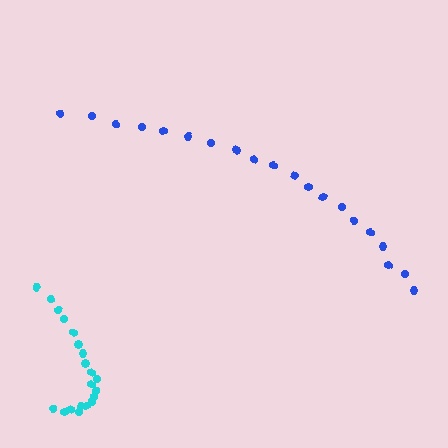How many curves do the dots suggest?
There are 2 distinct paths.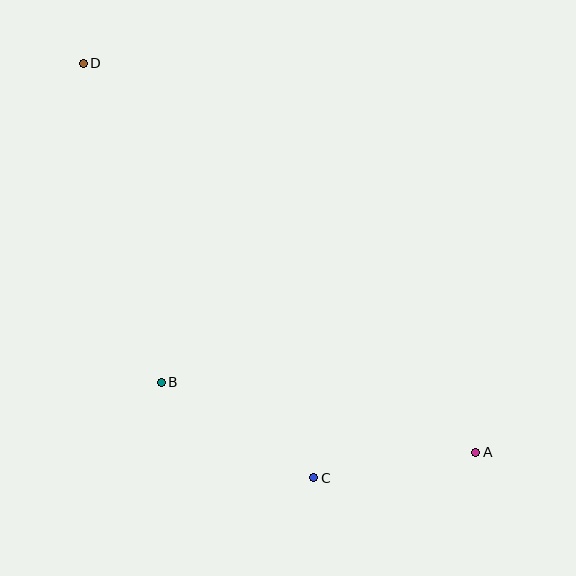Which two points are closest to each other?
Points A and C are closest to each other.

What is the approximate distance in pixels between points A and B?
The distance between A and B is approximately 322 pixels.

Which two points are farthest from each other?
Points A and D are farthest from each other.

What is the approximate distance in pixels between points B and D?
The distance between B and D is approximately 328 pixels.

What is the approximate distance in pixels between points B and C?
The distance between B and C is approximately 180 pixels.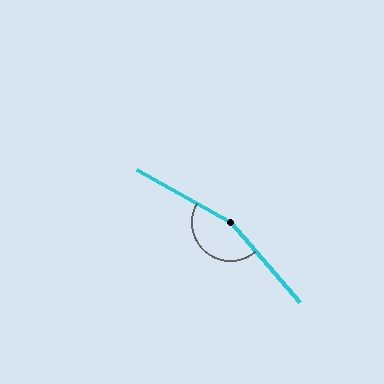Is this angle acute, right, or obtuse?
It is obtuse.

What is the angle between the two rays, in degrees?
Approximately 160 degrees.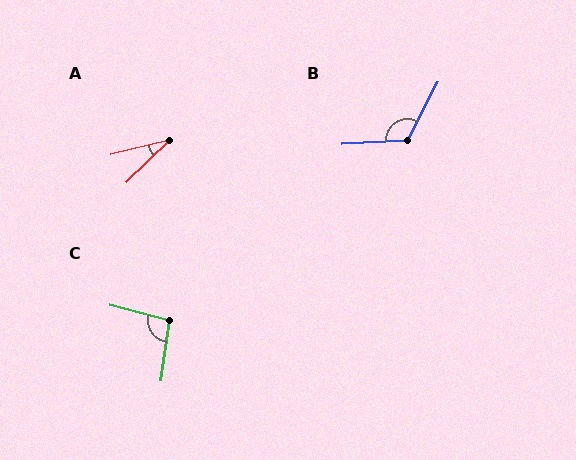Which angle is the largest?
B, at approximately 120 degrees.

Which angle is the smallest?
A, at approximately 30 degrees.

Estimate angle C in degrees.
Approximately 96 degrees.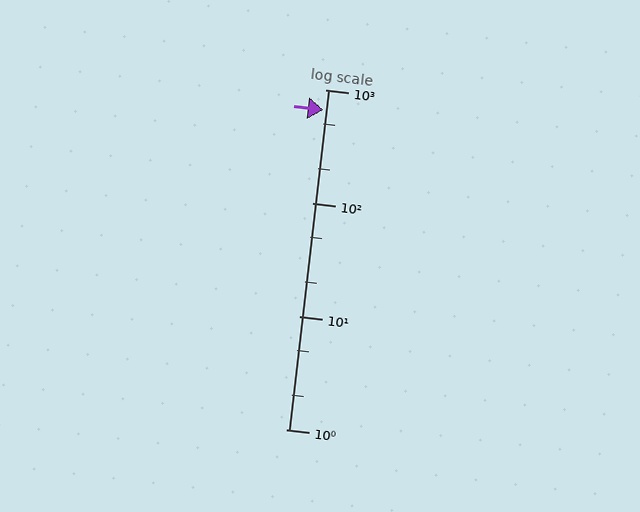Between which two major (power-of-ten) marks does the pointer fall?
The pointer is between 100 and 1000.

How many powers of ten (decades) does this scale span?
The scale spans 3 decades, from 1 to 1000.